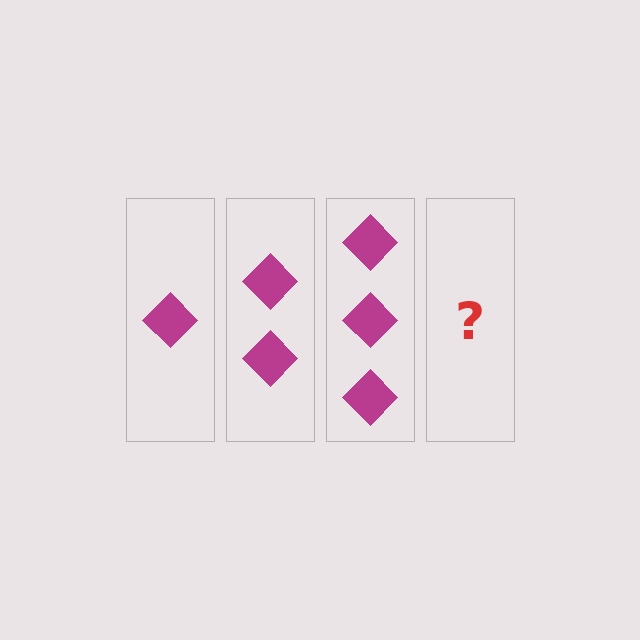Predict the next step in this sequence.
The next step is 4 diamonds.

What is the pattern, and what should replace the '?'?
The pattern is that each step adds one more diamond. The '?' should be 4 diamonds.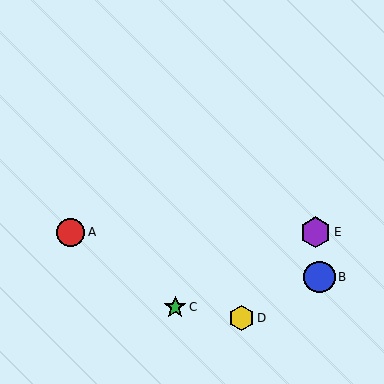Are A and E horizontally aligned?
Yes, both are at y≈232.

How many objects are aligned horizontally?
2 objects (A, E) are aligned horizontally.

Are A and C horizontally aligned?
No, A is at y≈232 and C is at y≈307.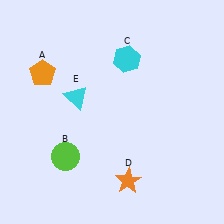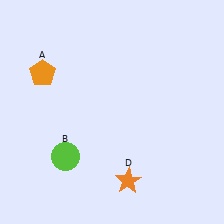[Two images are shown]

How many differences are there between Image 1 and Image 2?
There are 2 differences between the two images.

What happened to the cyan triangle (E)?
The cyan triangle (E) was removed in Image 2. It was in the top-left area of Image 1.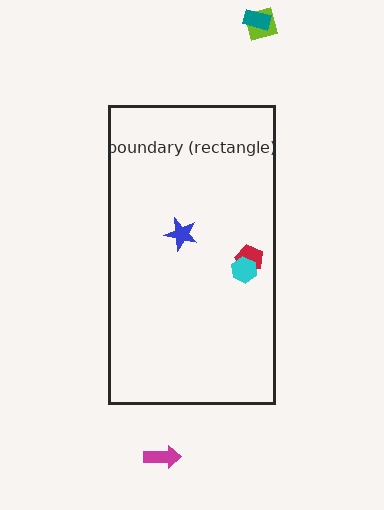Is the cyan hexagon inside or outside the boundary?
Inside.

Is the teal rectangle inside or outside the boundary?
Outside.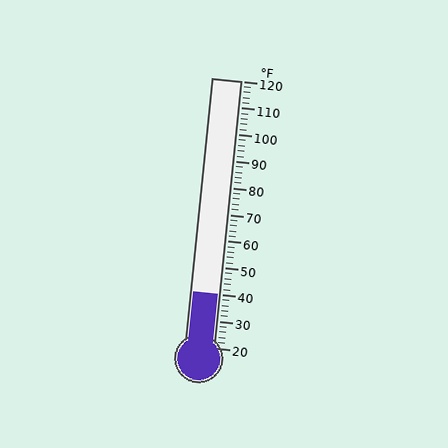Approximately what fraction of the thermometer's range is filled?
The thermometer is filled to approximately 20% of its range.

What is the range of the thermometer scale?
The thermometer scale ranges from 20°F to 120°F.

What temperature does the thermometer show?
The thermometer shows approximately 40°F.